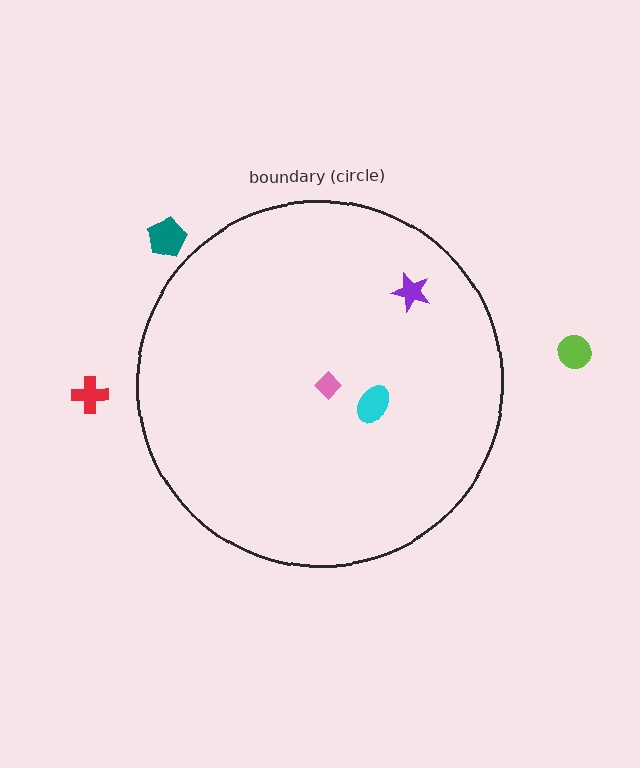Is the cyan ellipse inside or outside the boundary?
Inside.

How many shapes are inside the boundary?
3 inside, 3 outside.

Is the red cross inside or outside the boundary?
Outside.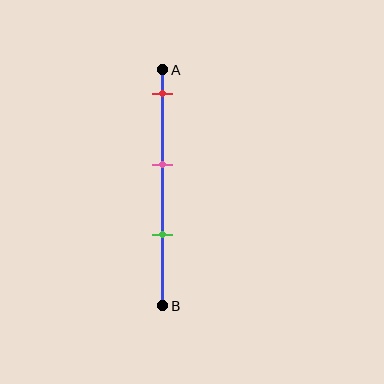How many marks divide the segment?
There are 3 marks dividing the segment.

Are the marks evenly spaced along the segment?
Yes, the marks are approximately evenly spaced.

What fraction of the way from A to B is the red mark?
The red mark is approximately 10% (0.1) of the way from A to B.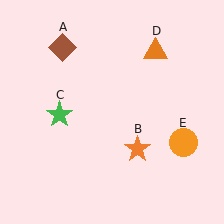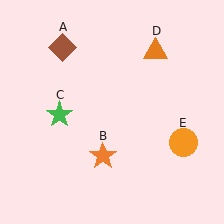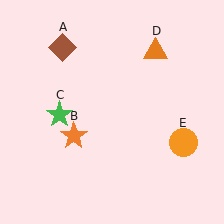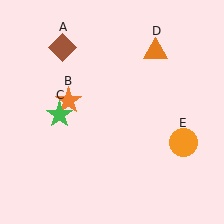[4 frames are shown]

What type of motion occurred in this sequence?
The orange star (object B) rotated clockwise around the center of the scene.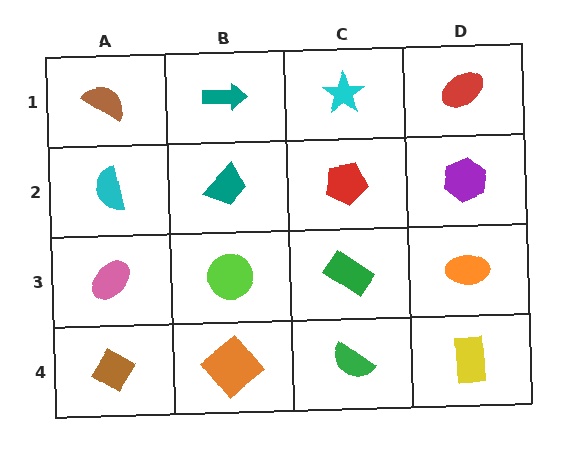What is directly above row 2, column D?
A red ellipse.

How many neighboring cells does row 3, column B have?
4.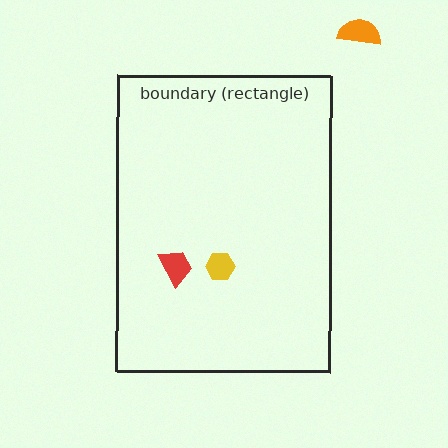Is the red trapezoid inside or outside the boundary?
Inside.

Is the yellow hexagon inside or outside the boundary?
Inside.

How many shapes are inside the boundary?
2 inside, 1 outside.